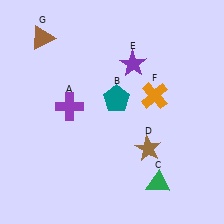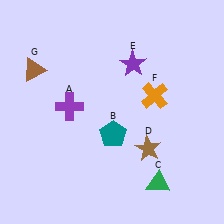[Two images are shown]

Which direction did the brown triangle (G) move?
The brown triangle (G) moved down.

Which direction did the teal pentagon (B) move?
The teal pentagon (B) moved down.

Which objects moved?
The objects that moved are: the teal pentagon (B), the brown triangle (G).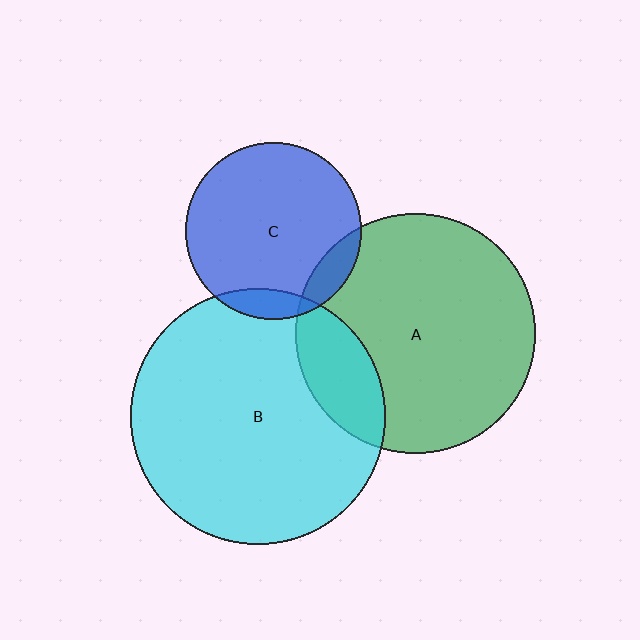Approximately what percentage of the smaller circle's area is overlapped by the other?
Approximately 20%.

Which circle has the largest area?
Circle B (cyan).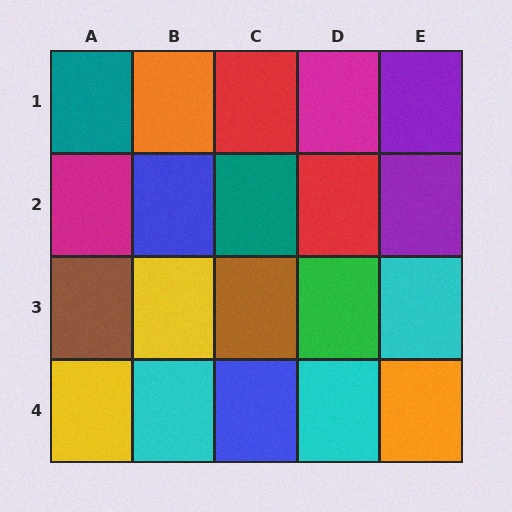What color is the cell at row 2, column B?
Blue.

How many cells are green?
1 cell is green.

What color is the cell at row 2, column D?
Red.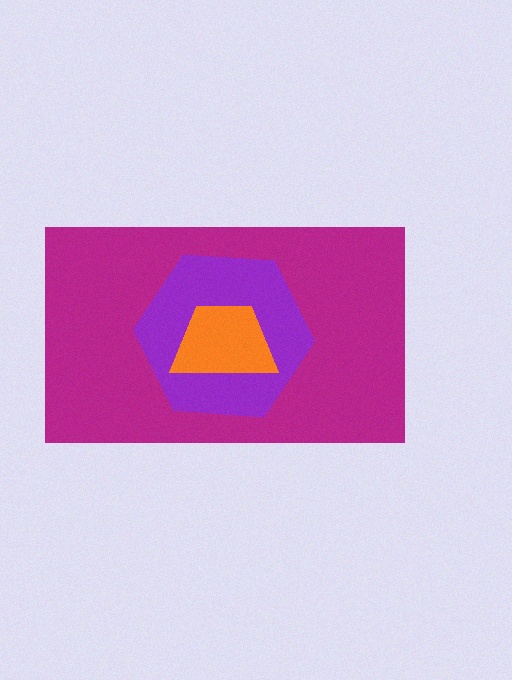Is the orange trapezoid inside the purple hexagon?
Yes.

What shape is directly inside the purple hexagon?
The orange trapezoid.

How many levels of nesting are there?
3.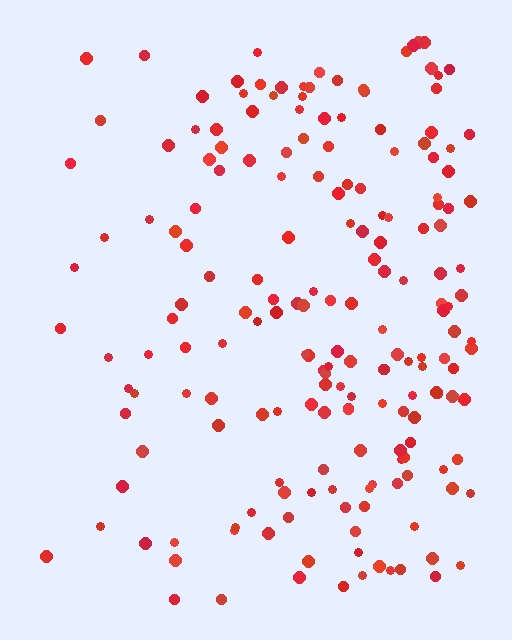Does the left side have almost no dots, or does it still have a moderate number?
Still a moderate number, just noticeably fewer than the right.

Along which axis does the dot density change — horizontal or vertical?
Horizontal.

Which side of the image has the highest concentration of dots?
The right.